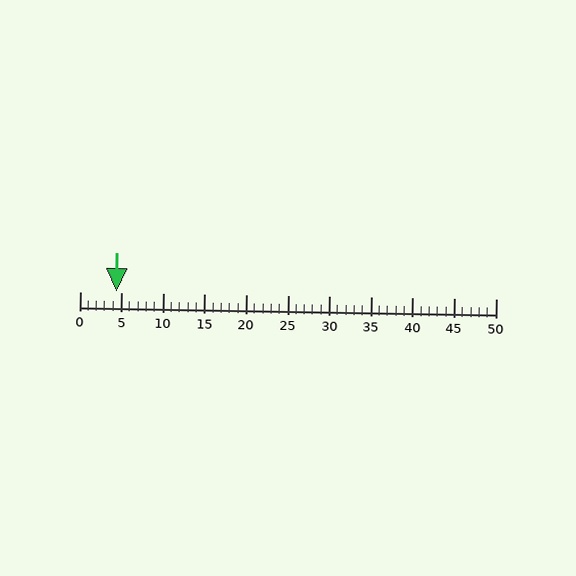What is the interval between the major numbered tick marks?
The major tick marks are spaced 5 units apart.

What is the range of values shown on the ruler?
The ruler shows values from 0 to 50.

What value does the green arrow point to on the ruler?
The green arrow points to approximately 4.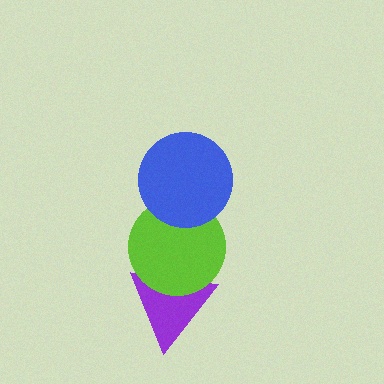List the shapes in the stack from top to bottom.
From top to bottom: the blue circle, the lime circle, the purple triangle.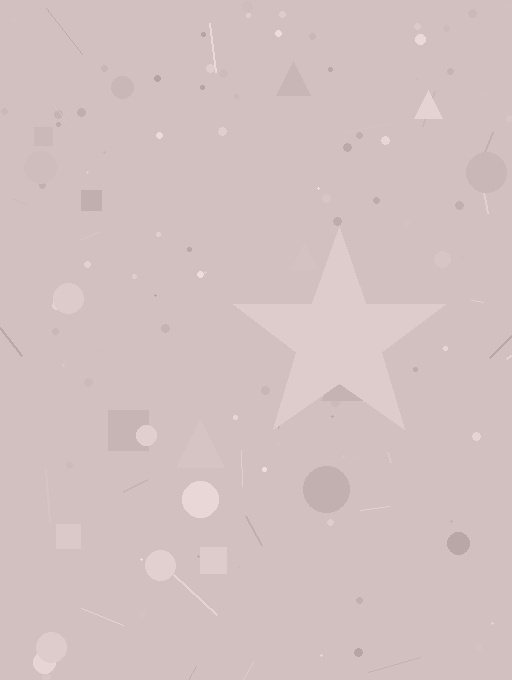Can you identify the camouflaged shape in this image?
The camouflaged shape is a star.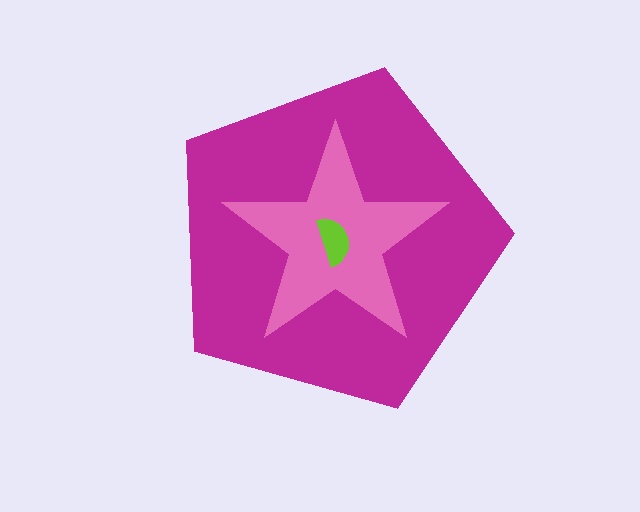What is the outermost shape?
The magenta pentagon.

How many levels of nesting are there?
3.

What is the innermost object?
The lime semicircle.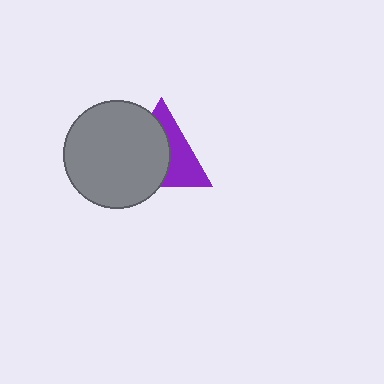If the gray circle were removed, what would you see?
You would see the complete purple triangle.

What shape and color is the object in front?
The object in front is a gray circle.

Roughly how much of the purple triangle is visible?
A small part of it is visible (roughly 44%).